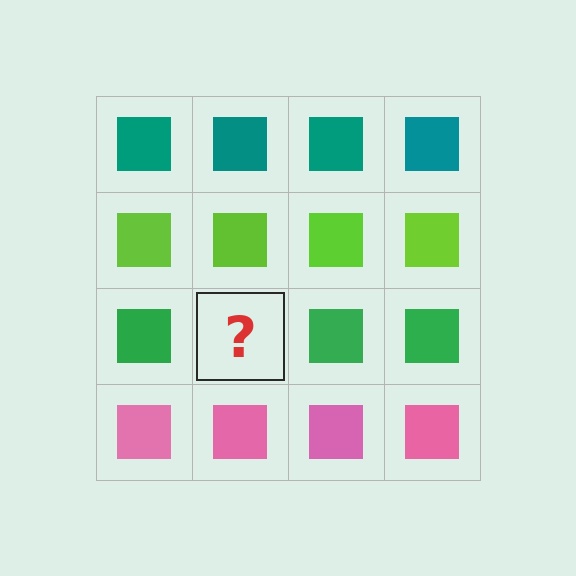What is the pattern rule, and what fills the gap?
The rule is that each row has a consistent color. The gap should be filled with a green square.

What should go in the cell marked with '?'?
The missing cell should contain a green square.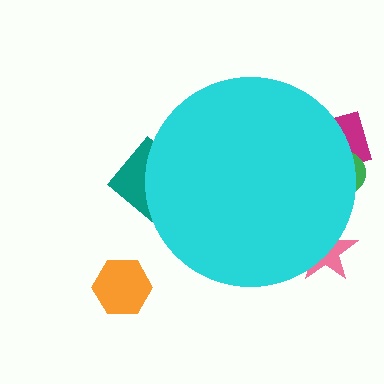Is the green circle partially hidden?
Yes, the green circle is partially hidden behind the cyan circle.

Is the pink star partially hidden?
Yes, the pink star is partially hidden behind the cyan circle.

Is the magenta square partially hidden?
Yes, the magenta square is partially hidden behind the cyan circle.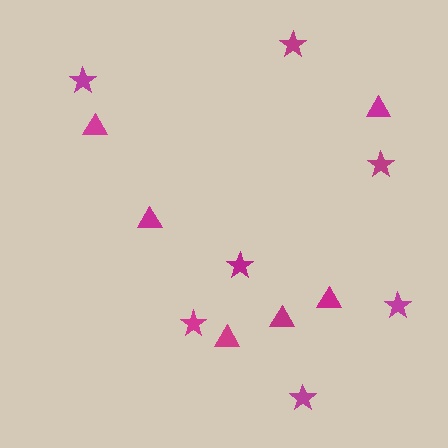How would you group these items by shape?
There are 2 groups: one group of triangles (6) and one group of stars (7).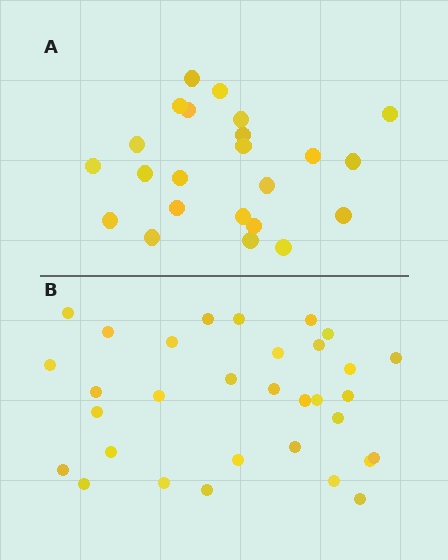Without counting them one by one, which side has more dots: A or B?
Region B (the bottom region) has more dots.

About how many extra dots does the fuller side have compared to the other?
Region B has roughly 8 or so more dots than region A.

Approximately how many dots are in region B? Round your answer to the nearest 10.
About 30 dots. (The exact count is 32, which rounds to 30.)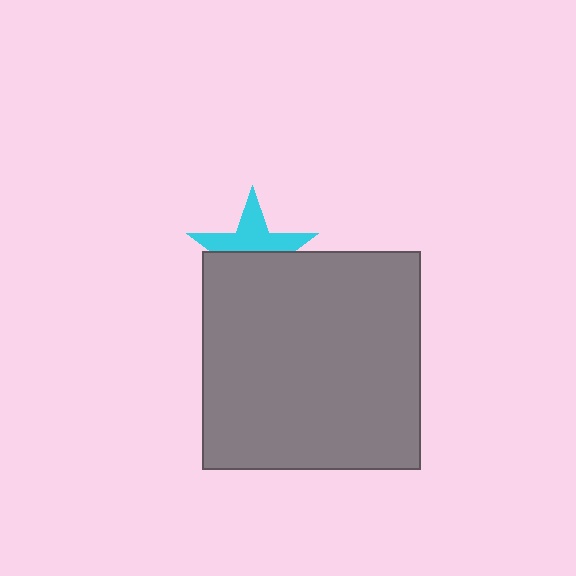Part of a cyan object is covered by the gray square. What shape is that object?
It is a star.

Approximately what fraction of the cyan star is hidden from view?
Roughly 51% of the cyan star is hidden behind the gray square.